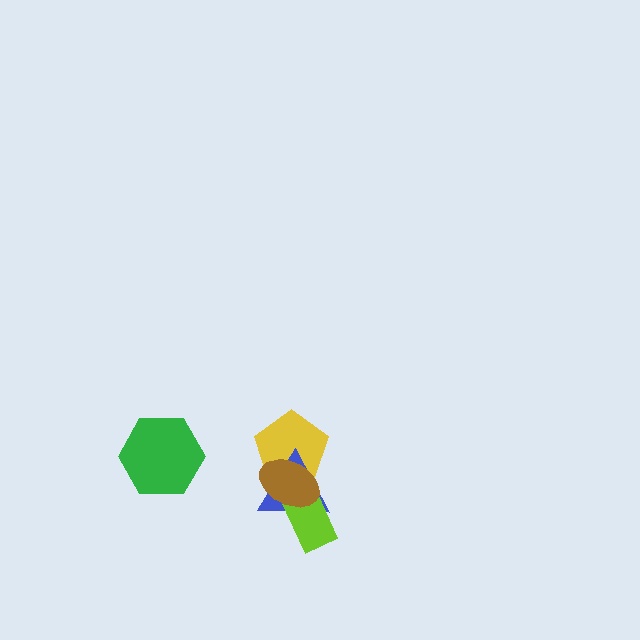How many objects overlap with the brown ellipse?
3 objects overlap with the brown ellipse.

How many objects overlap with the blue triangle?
3 objects overlap with the blue triangle.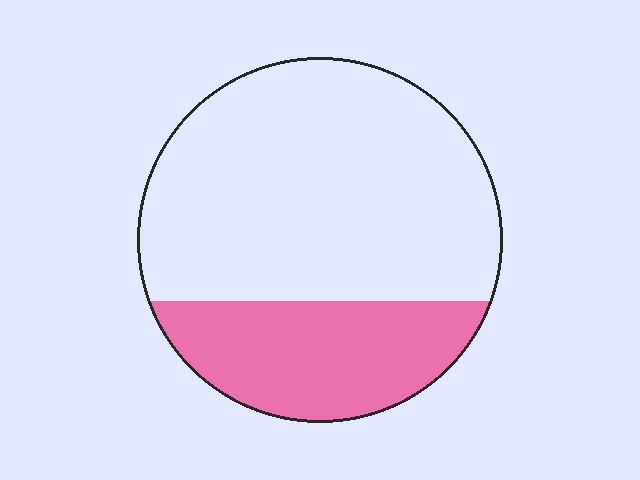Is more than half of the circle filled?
No.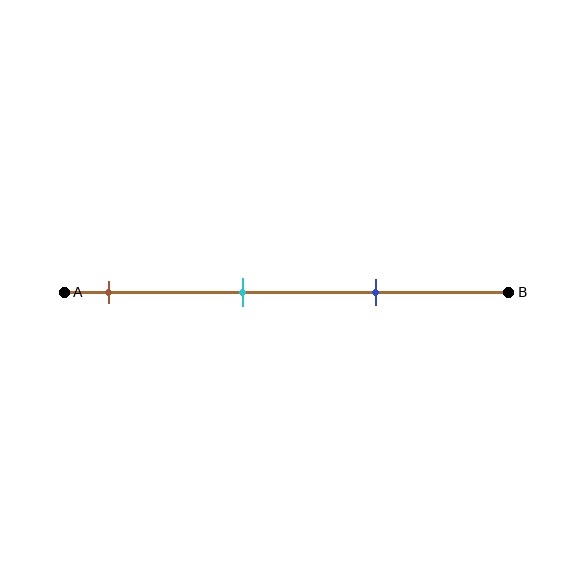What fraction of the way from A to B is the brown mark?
The brown mark is approximately 10% (0.1) of the way from A to B.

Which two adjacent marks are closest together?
The cyan and blue marks are the closest adjacent pair.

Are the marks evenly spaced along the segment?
Yes, the marks are approximately evenly spaced.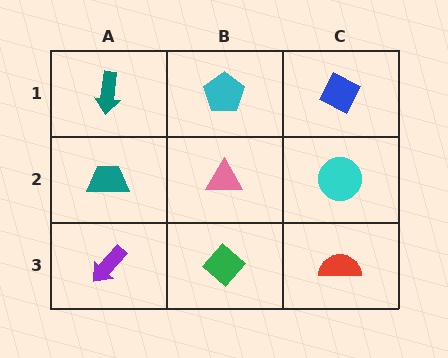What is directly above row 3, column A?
A teal trapezoid.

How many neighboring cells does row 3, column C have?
2.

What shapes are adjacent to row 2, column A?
A teal arrow (row 1, column A), a purple arrow (row 3, column A), a pink triangle (row 2, column B).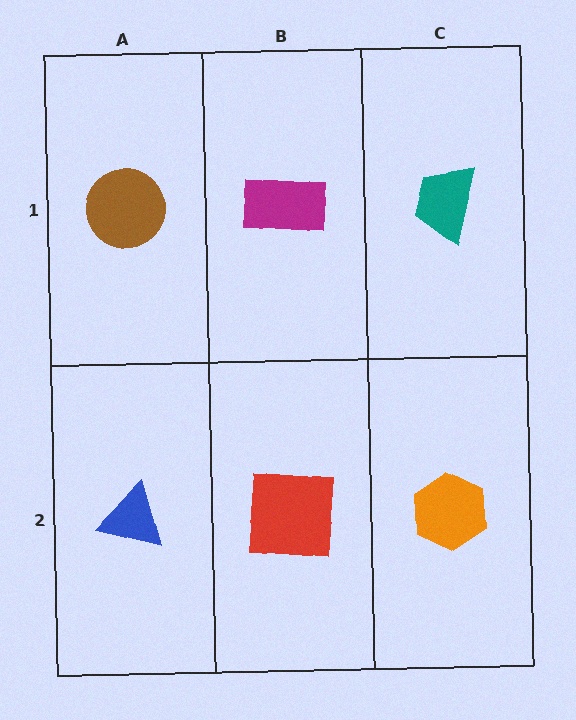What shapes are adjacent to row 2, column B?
A magenta rectangle (row 1, column B), a blue triangle (row 2, column A), an orange hexagon (row 2, column C).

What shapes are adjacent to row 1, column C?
An orange hexagon (row 2, column C), a magenta rectangle (row 1, column B).